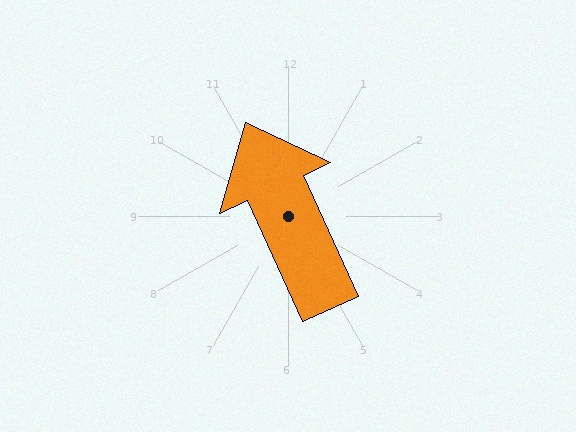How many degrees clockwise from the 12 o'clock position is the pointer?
Approximately 335 degrees.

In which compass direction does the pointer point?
Northwest.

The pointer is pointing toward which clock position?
Roughly 11 o'clock.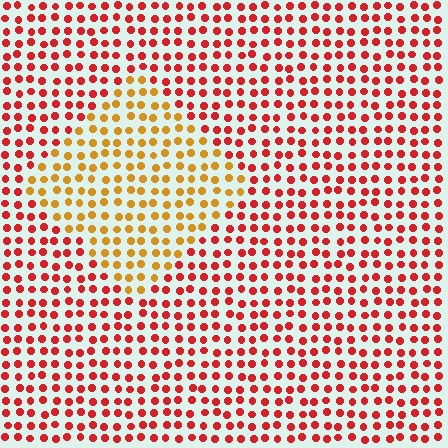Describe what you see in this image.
The image is filled with small red elements in a uniform arrangement. A diamond-shaped region is visible where the elements are tinted to a slightly different hue, forming a subtle color boundary.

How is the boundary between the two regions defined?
The boundary is defined purely by a slight shift in hue (about 42 degrees). Spacing, size, and orientation are identical on both sides.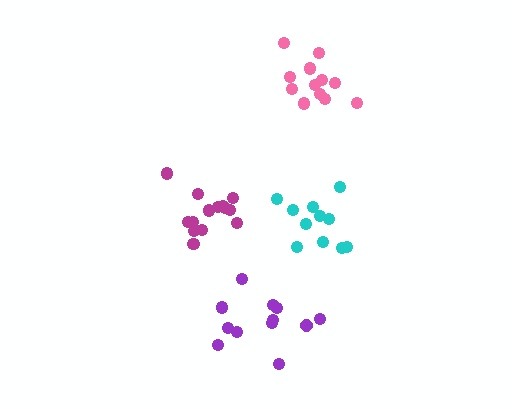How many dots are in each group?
Group 1: 12 dots, Group 2: 12 dots, Group 3: 12 dots, Group 4: 14 dots (50 total).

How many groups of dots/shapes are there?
There are 4 groups.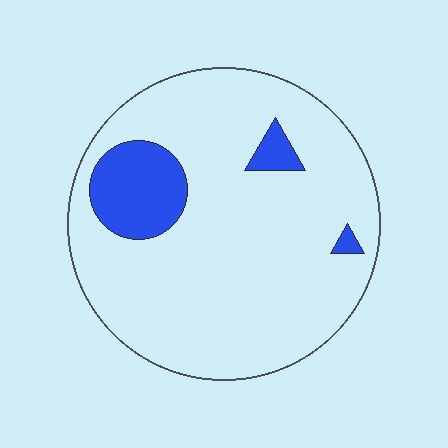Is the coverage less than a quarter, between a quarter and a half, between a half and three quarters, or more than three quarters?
Less than a quarter.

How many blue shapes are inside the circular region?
3.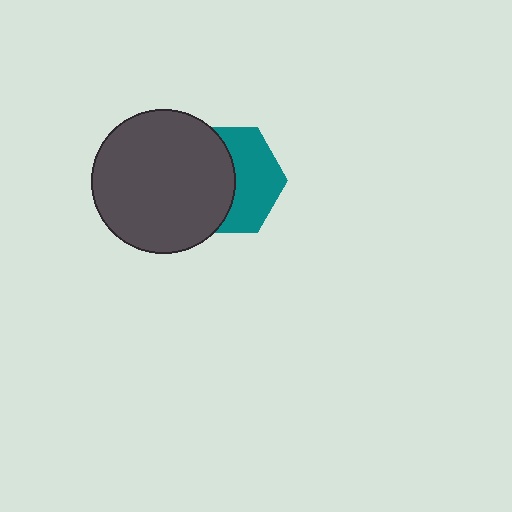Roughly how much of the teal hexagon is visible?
About half of it is visible (roughly 48%).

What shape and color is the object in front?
The object in front is a dark gray circle.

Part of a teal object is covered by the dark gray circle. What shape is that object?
It is a hexagon.